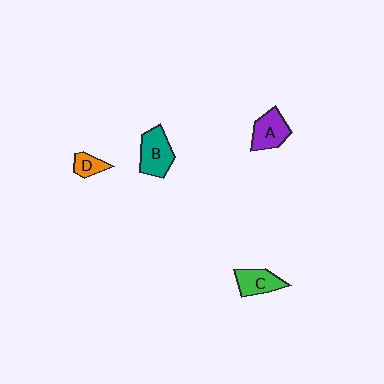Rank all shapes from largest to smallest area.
From largest to smallest: B (teal), A (purple), C (green), D (orange).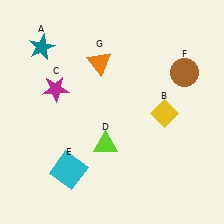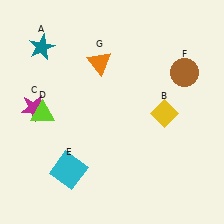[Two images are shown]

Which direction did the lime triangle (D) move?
The lime triangle (D) moved left.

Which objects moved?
The objects that moved are: the magenta star (C), the lime triangle (D).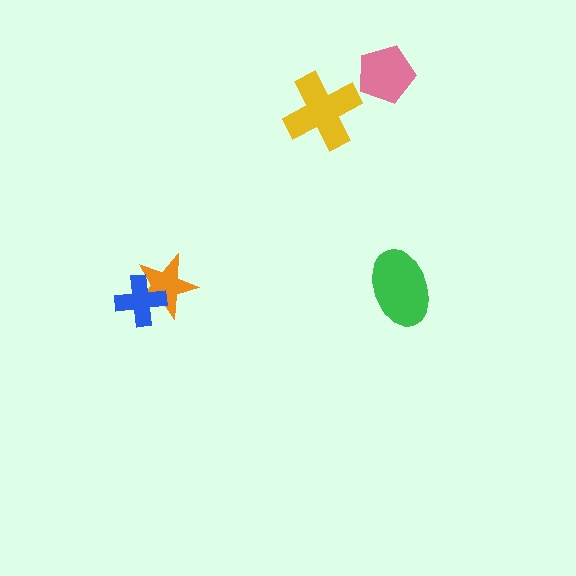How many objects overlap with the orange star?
1 object overlaps with the orange star.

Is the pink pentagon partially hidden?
No, no other shape covers it.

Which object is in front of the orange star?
The blue cross is in front of the orange star.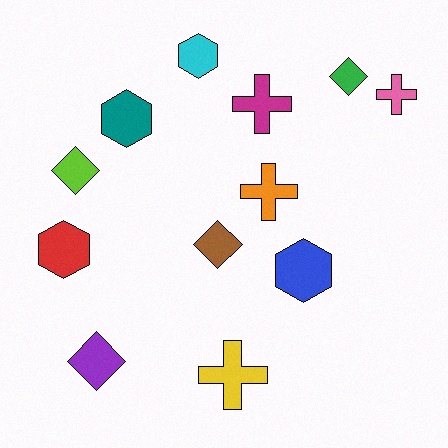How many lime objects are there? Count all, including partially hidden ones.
There is 1 lime object.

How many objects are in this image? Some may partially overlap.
There are 12 objects.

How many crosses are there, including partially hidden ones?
There are 4 crosses.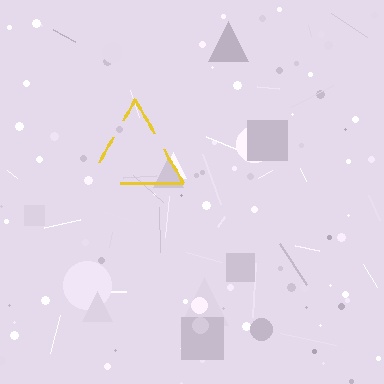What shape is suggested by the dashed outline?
The dashed outline suggests a triangle.